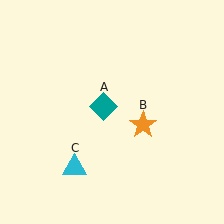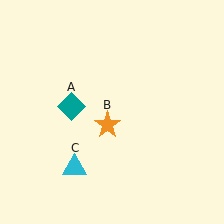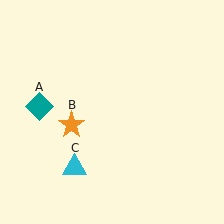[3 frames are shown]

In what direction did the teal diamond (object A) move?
The teal diamond (object A) moved left.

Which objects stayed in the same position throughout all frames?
Cyan triangle (object C) remained stationary.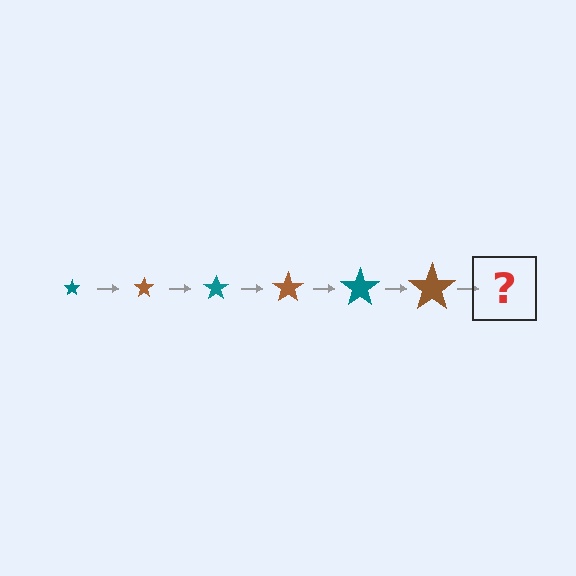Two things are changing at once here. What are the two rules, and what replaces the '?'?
The two rules are that the star grows larger each step and the color cycles through teal and brown. The '?' should be a teal star, larger than the previous one.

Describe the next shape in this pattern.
It should be a teal star, larger than the previous one.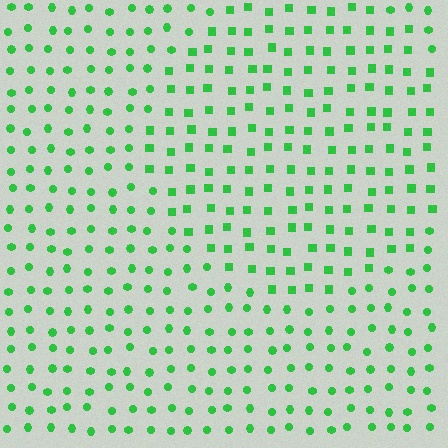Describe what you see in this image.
The image is filled with small green elements arranged in a uniform grid. A circle-shaped region contains squares, while the surrounding area contains circles. The boundary is defined purely by the change in element shape.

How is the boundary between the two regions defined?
The boundary is defined by a change in element shape: squares inside vs. circles outside. All elements share the same color and spacing.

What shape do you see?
I see a circle.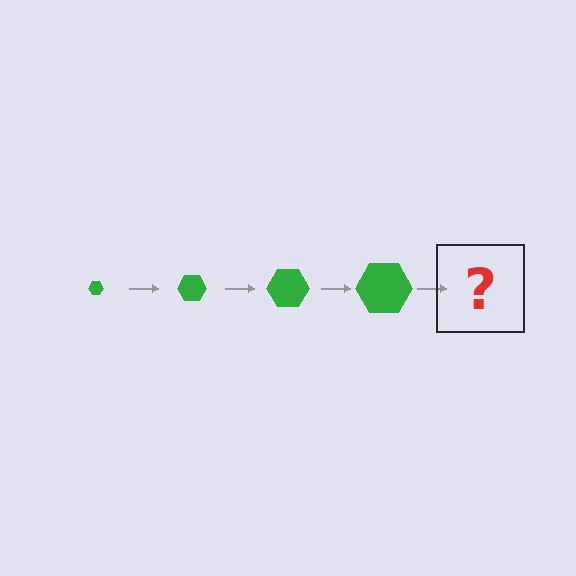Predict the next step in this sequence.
The next step is a green hexagon, larger than the previous one.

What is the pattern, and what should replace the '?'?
The pattern is that the hexagon gets progressively larger each step. The '?' should be a green hexagon, larger than the previous one.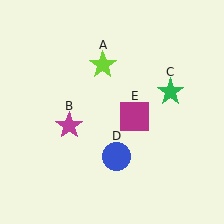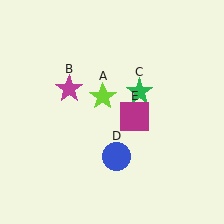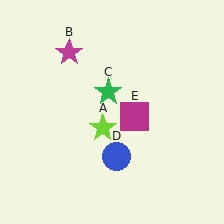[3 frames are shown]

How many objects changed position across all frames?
3 objects changed position: lime star (object A), magenta star (object B), green star (object C).